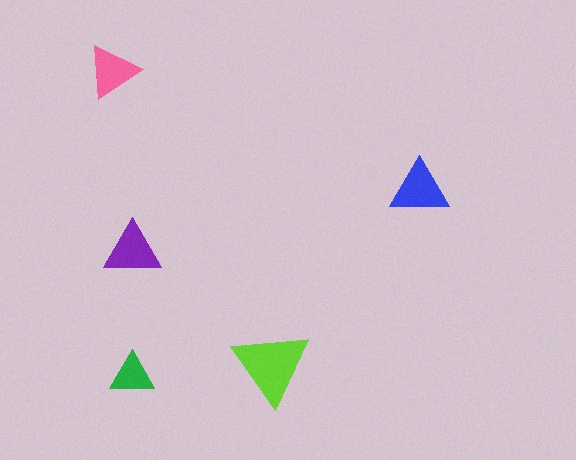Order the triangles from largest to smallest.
the lime one, the blue one, the purple one, the pink one, the green one.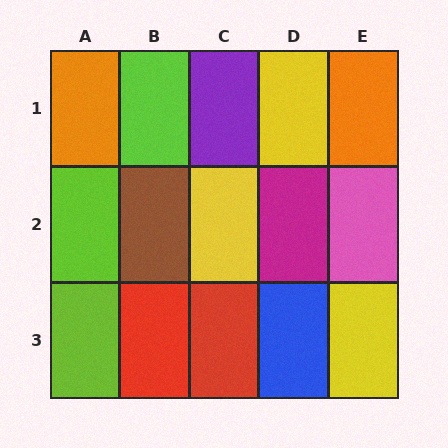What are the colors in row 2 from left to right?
Lime, brown, yellow, magenta, pink.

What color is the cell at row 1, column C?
Purple.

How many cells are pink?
1 cell is pink.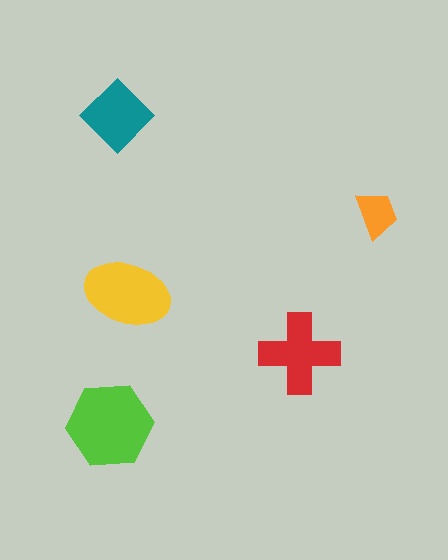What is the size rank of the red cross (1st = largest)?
3rd.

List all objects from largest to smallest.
The lime hexagon, the yellow ellipse, the red cross, the teal diamond, the orange trapezoid.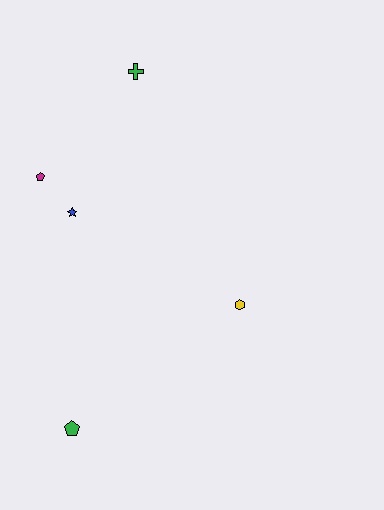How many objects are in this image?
There are 5 objects.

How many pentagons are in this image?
There are 2 pentagons.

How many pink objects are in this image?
There are no pink objects.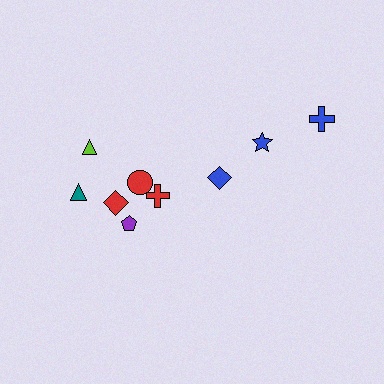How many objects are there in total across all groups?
There are 9 objects.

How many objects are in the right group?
There are 3 objects.